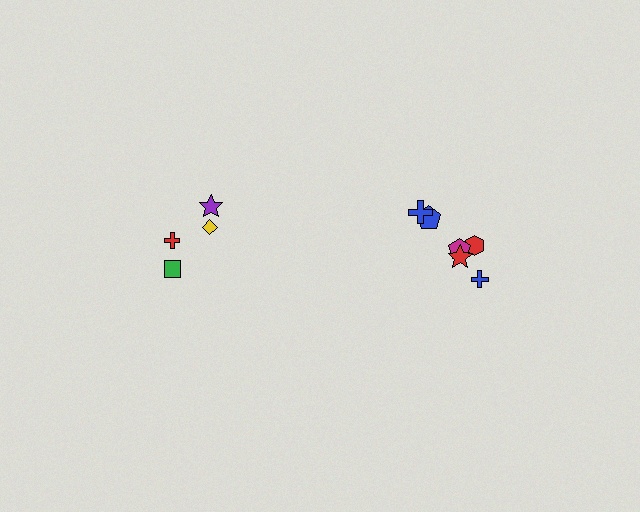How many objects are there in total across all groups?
There are 10 objects.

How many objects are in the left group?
There are 4 objects.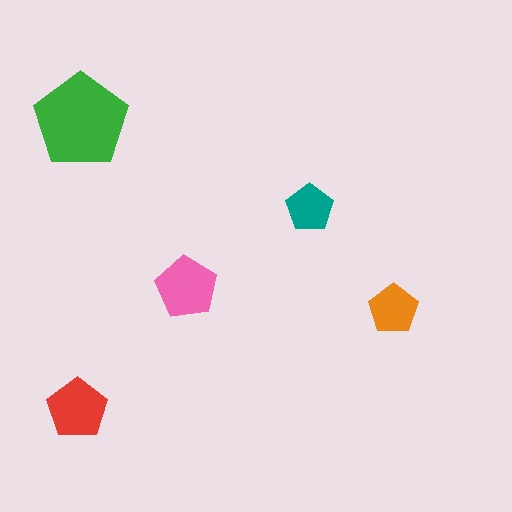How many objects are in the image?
There are 5 objects in the image.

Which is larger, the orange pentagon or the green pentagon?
The green one.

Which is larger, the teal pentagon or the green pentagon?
The green one.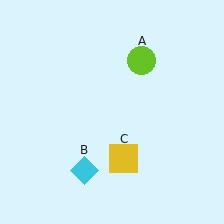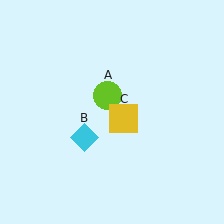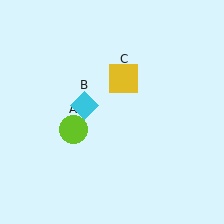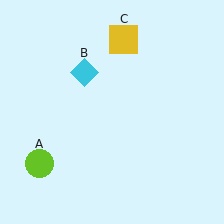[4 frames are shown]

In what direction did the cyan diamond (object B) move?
The cyan diamond (object B) moved up.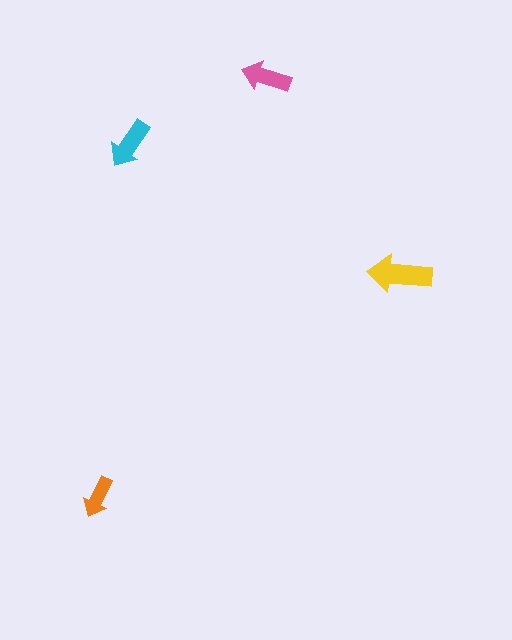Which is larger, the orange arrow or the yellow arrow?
The yellow one.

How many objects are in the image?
There are 4 objects in the image.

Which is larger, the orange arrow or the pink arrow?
The pink one.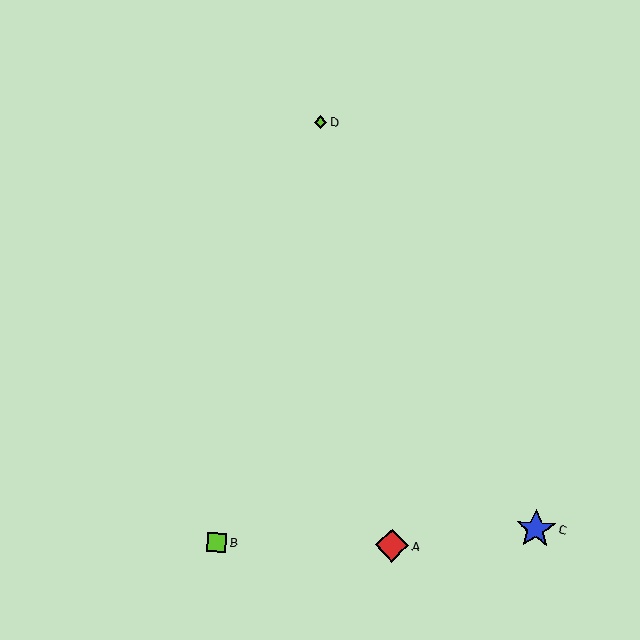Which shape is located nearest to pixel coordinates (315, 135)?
The lime diamond (labeled D) at (321, 122) is nearest to that location.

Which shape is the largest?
The blue star (labeled C) is the largest.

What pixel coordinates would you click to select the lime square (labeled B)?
Click at (217, 543) to select the lime square B.